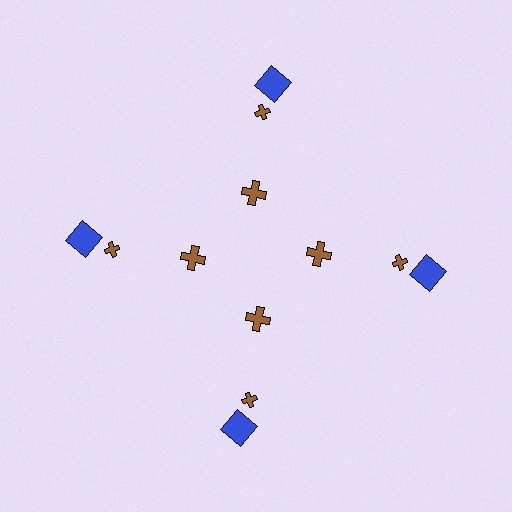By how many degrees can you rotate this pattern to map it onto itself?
The pattern maps onto itself every 90 degrees of rotation.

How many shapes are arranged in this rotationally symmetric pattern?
There are 12 shapes, arranged in 4 groups of 3.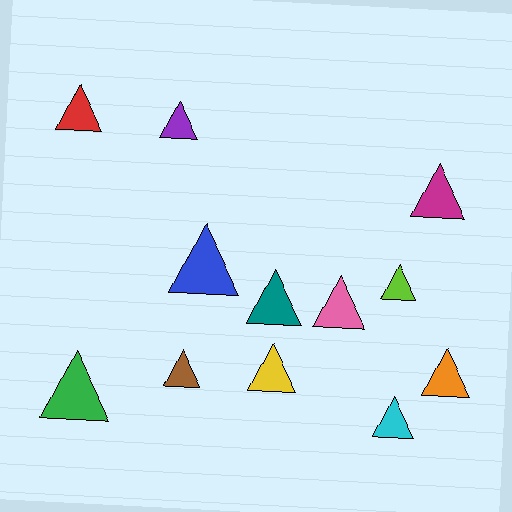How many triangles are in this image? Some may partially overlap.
There are 12 triangles.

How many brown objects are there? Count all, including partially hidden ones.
There is 1 brown object.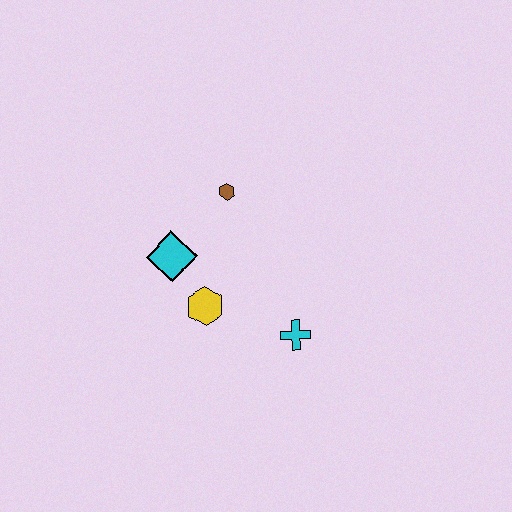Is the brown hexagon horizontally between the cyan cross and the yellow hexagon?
Yes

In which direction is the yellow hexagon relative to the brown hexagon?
The yellow hexagon is below the brown hexagon.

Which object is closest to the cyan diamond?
The yellow hexagon is closest to the cyan diamond.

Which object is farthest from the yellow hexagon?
The brown hexagon is farthest from the yellow hexagon.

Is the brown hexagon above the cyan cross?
Yes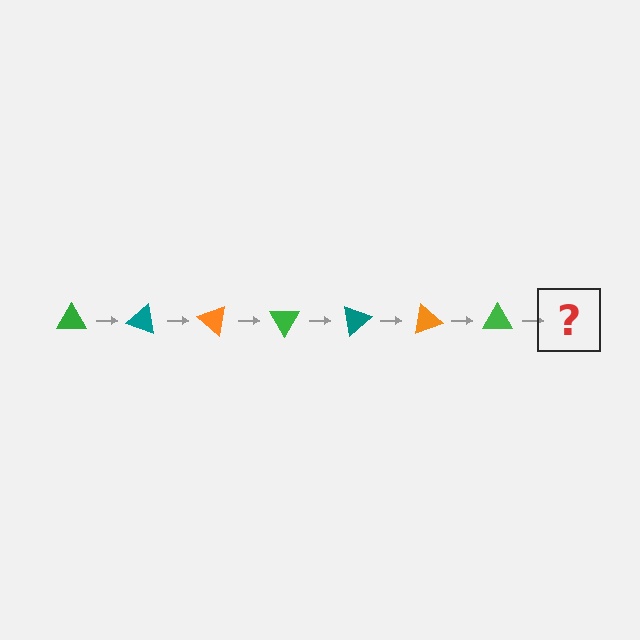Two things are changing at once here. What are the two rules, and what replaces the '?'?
The two rules are that it rotates 20 degrees each step and the color cycles through green, teal, and orange. The '?' should be a teal triangle, rotated 140 degrees from the start.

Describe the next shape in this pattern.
It should be a teal triangle, rotated 140 degrees from the start.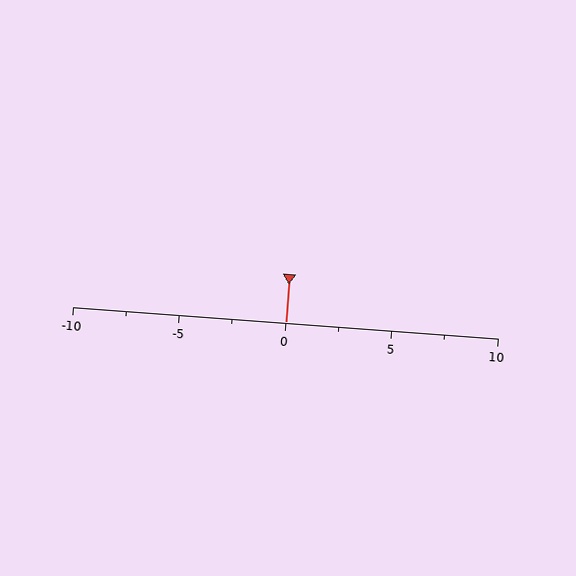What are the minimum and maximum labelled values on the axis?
The axis runs from -10 to 10.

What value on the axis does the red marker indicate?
The marker indicates approximately 0.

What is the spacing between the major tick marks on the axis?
The major ticks are spaced 5 apart.